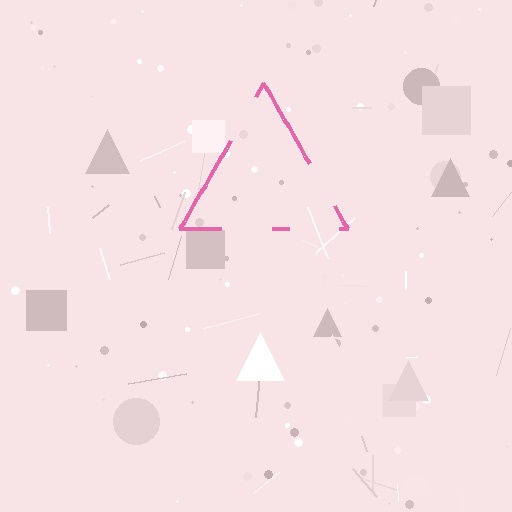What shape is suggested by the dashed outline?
The dashed outline suggests a triangle.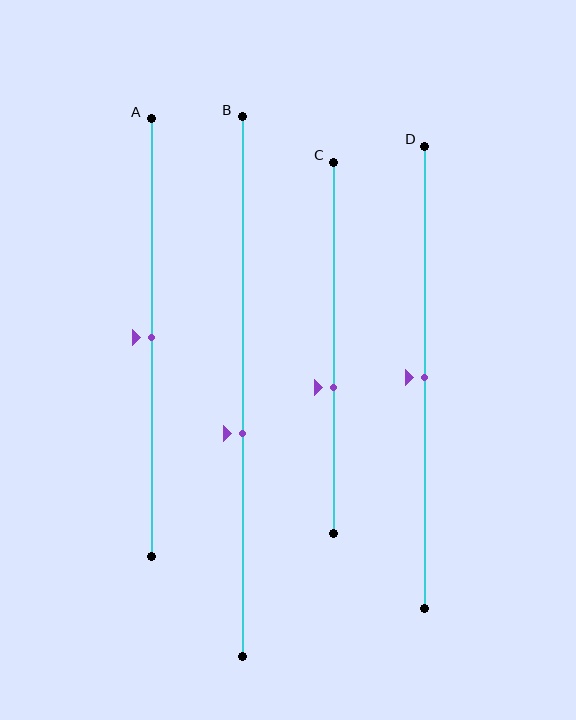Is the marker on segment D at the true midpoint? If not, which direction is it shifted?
Yes, the marker on segment D is at the true midpoint.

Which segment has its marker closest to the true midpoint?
Segment A has its marker closest to the true midpoint.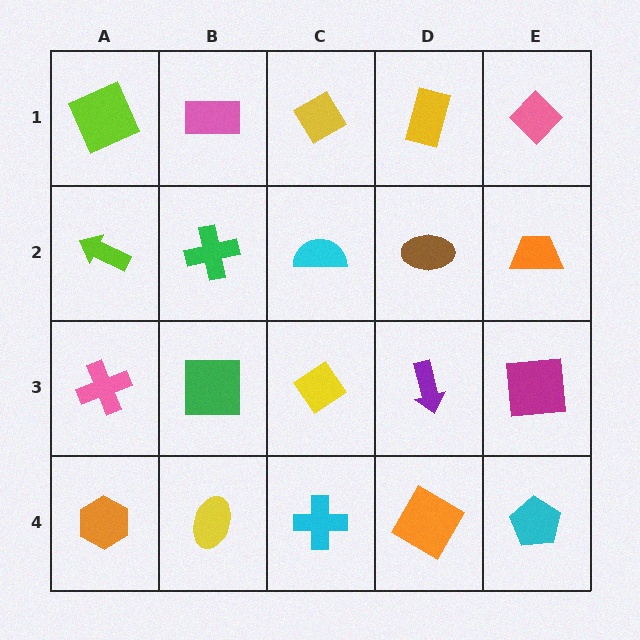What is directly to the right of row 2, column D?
An orange trapezoid.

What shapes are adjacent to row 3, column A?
A lime arrow (row 2, column A), an orange hexagon (row 4, column A), a green square (row 3, column B).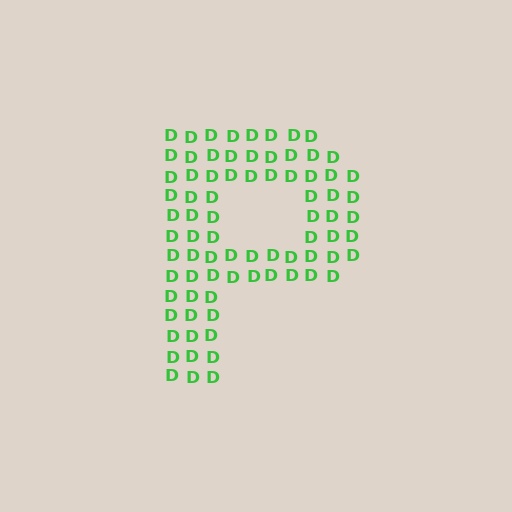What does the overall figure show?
The overall figure shows the letter P.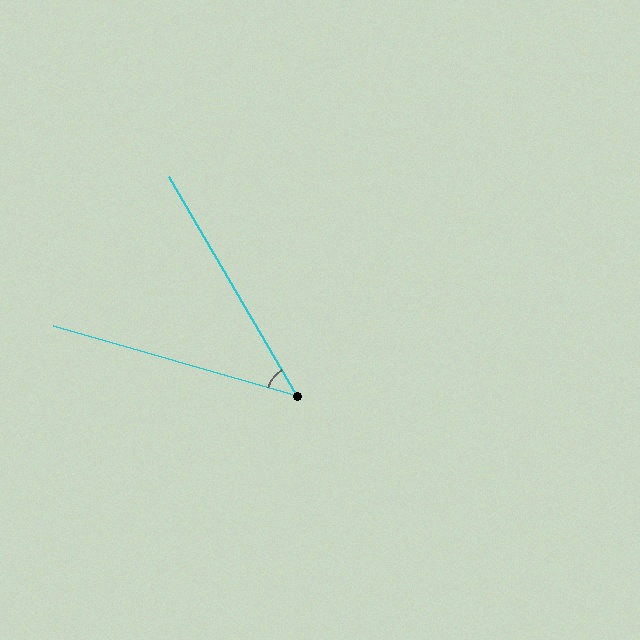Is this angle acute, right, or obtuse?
It is acute.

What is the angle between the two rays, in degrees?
Approximately 44 degrees.